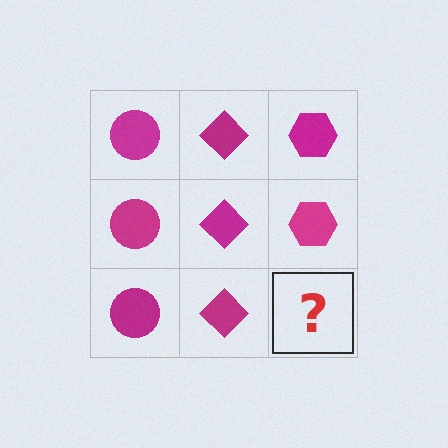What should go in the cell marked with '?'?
The missing cell should contain a magenta hexagon.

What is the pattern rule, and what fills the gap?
The rule is that each column has a consistent shape. The gap should be filled with a magenta hexagon.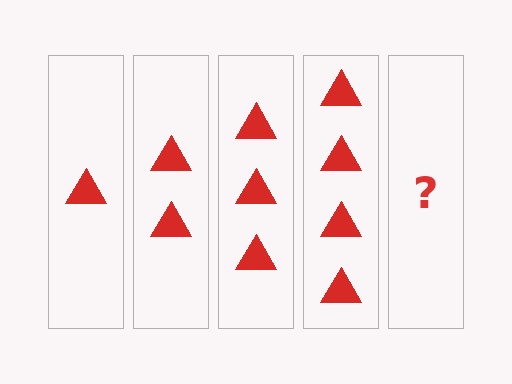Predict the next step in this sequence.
The next step is 5 triangles.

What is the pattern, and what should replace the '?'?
The pattern is that each step adds one more triangle. The '?' should be 5 triangles.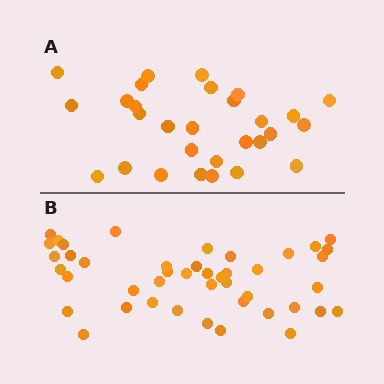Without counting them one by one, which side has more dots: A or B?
Region B (the bottom region) has more dots.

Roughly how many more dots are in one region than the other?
Region B has approximately 15 more dots than region A.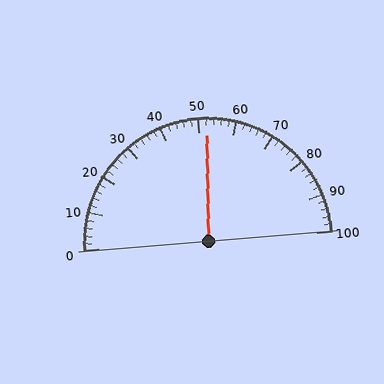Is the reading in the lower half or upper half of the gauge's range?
The reading is in the upper half of the range (0 to 100).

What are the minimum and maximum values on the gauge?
The gauge ranges from 0 to 100.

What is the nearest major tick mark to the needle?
The nearest major tick mark is 50.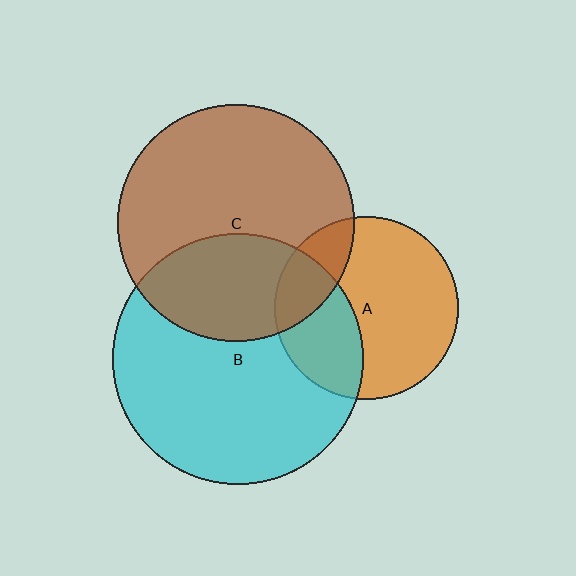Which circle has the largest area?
Circle B (cyan).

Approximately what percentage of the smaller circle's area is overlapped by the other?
Approximately 35%.